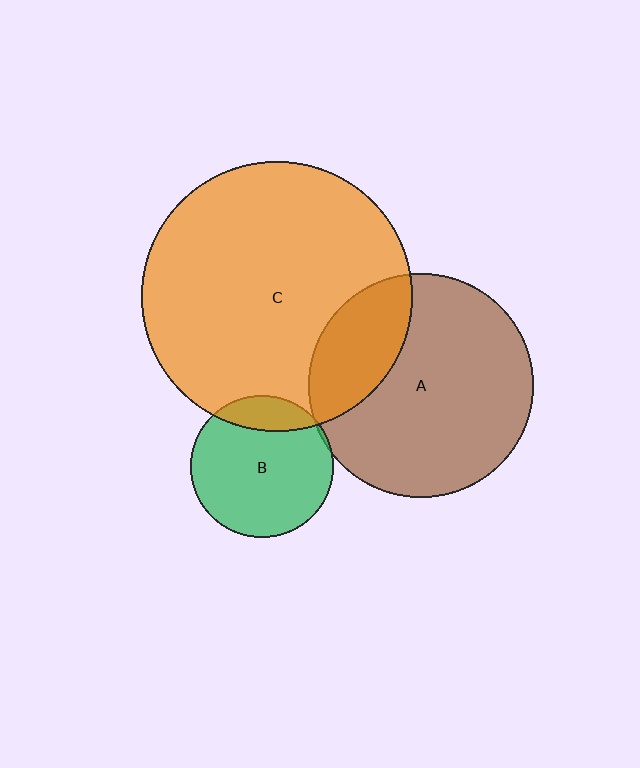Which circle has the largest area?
Circle C (orange).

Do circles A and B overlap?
Yes.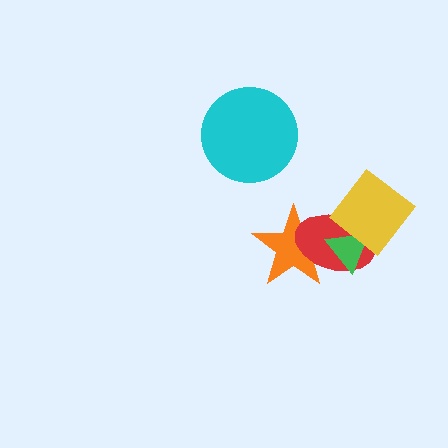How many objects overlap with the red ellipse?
3 objects overlap with the red ellipse.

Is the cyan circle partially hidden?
No, no other shape covers it.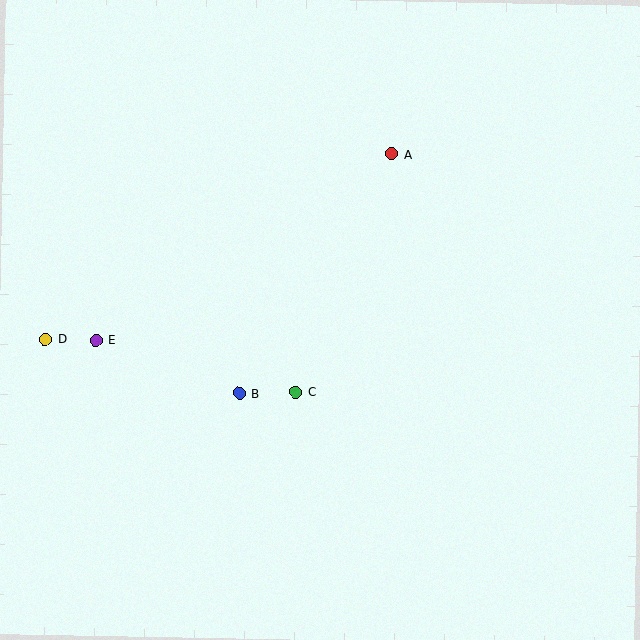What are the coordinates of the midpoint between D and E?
The midpoint between D and E is at (71, 340).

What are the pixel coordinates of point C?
Point C is at (295, 392).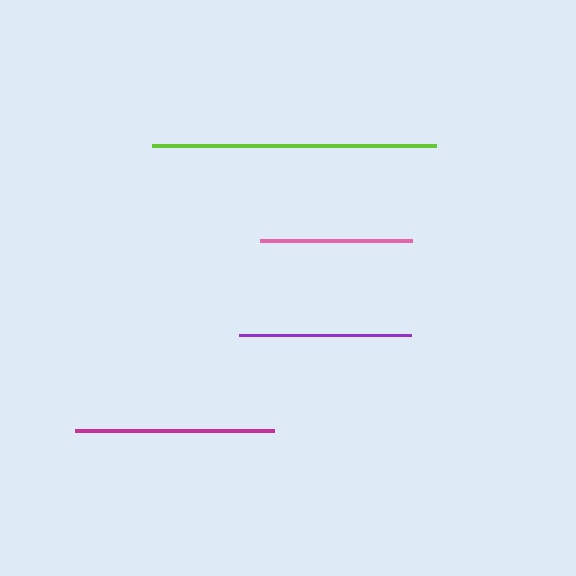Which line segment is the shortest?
The pink line is the shortest at approximately 152 pixels.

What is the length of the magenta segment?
The magenta segment is approximately 200 pixels long.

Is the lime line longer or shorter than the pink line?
The lime line is longer than the pink line.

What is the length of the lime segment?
The lime segment is approximately 284 pixels long.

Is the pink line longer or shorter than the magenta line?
The magenta line is longer than the pink line.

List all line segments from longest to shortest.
From longest to shortest: lime, magenta, purple, pink.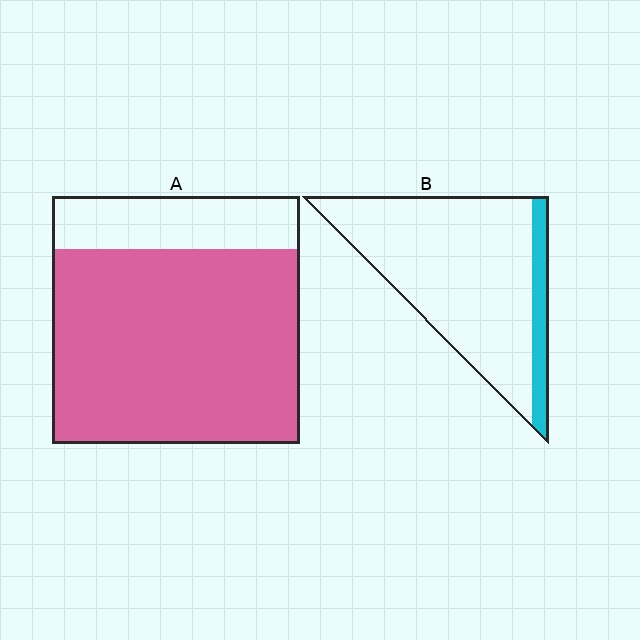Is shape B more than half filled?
No.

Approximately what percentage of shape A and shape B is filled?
A is approximately 80% and B is approximately 15%.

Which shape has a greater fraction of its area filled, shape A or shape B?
Shape A.